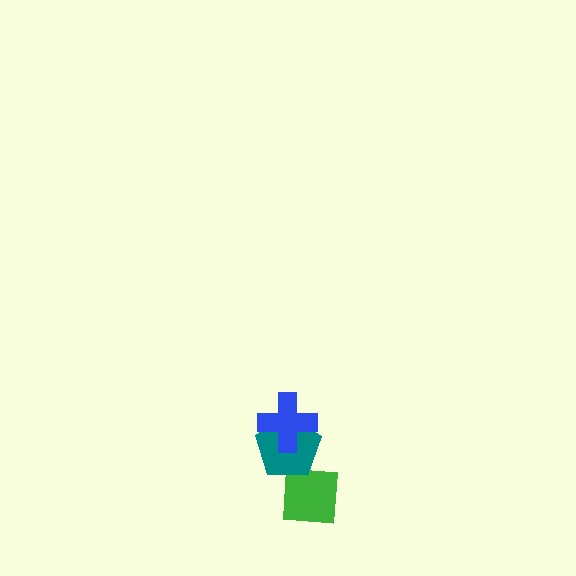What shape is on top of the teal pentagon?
The blue cross is on top of the teal pentagon.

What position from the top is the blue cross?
The blue cross is 1st from the top.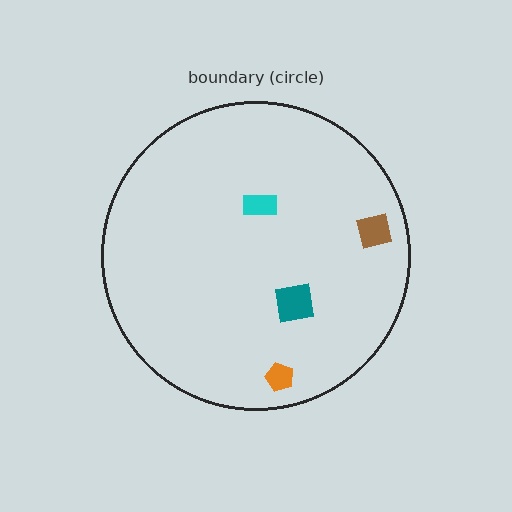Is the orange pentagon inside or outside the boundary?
Inside.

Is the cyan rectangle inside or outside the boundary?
Inside.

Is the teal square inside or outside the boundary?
Inside.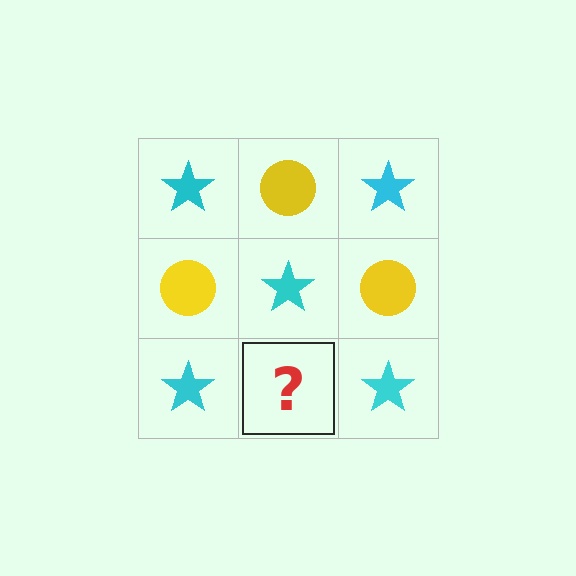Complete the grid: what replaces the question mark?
The question mark should be replaced with a yellow circle.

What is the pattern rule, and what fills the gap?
The rule is that it alternates cyan star and yellow circle in a checkerboard pattern. The gap should be filled with a yellow circle.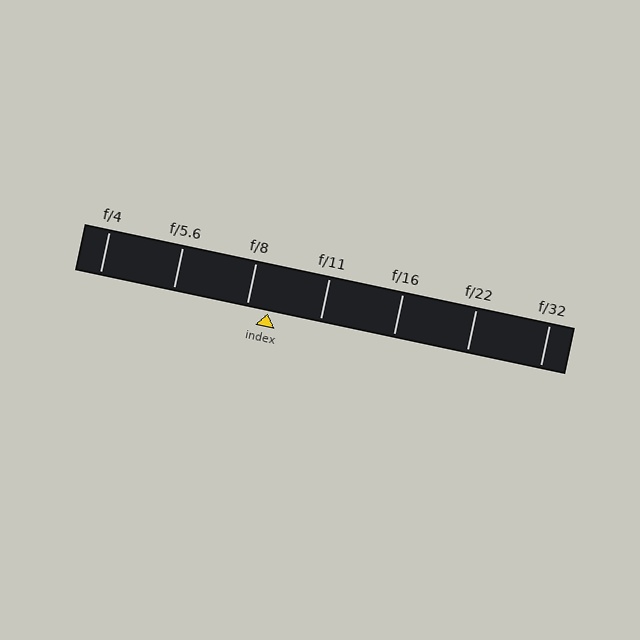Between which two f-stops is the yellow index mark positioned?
The index mark is between f/8 and f/11.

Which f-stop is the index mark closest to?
The index mark is closest to f/8.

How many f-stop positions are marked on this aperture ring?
There are 7 f-stop positions marked.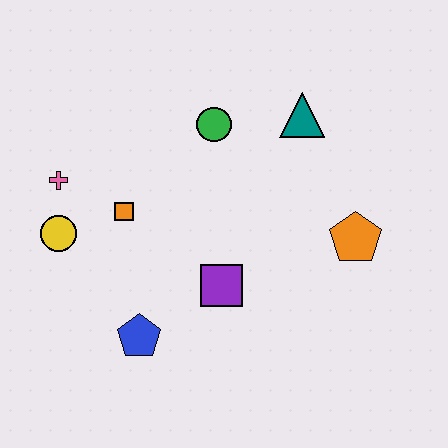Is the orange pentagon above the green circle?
No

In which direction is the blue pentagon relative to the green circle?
The blue pentagon is below the green circle.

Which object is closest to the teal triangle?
The green circle is closest to the teal triangle.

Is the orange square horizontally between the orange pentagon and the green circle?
No